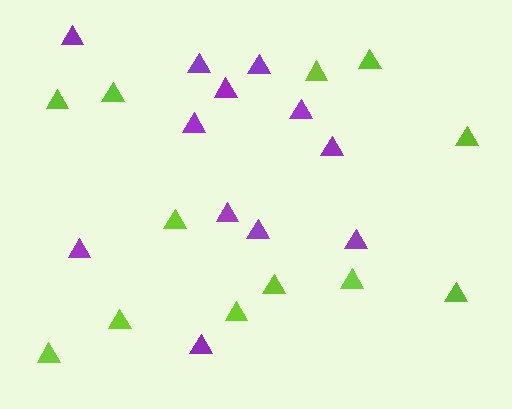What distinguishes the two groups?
There are 2 groups: one group of purple triangles (12) and one group of lime triangles (12).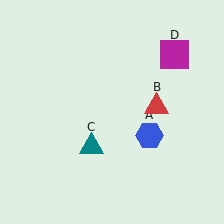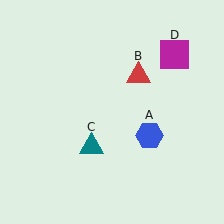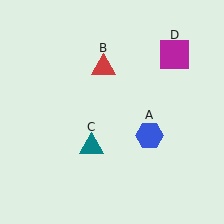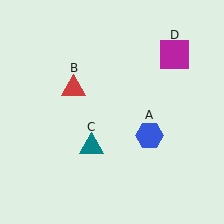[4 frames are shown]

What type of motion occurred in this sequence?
The red triangle (object B) rotated counterclockwise around the center of the scene.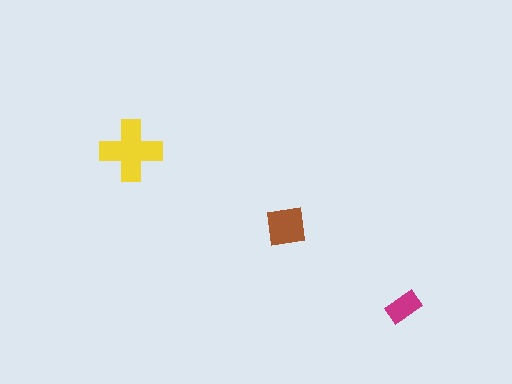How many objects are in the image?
There are 3 objects in the image.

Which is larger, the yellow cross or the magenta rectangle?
The yellow cross.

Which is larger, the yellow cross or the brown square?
The yellow cross.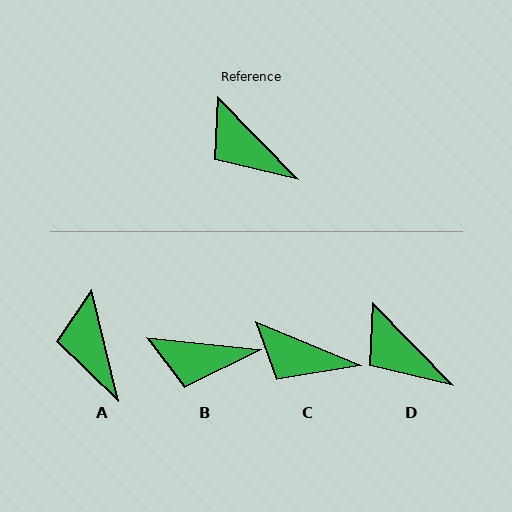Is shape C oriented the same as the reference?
No, it is off by about 23 degrees.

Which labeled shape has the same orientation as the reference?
D.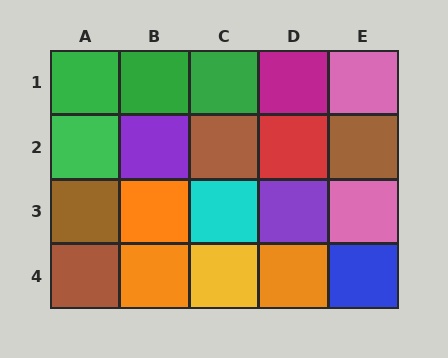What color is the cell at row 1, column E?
Pink.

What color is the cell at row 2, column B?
Purple.